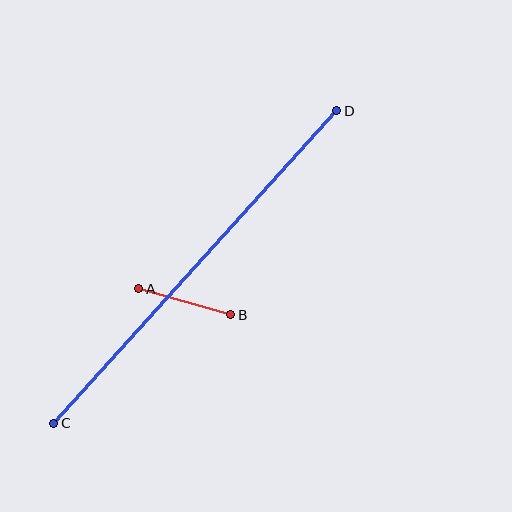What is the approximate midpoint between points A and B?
The midpoint is at approximately (185, 302) pixels.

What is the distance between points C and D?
The distance is approximately 421 pixels.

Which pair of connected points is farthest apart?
Points C and D are farthest apart.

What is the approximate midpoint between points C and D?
The midpoint is at approximately (195, 267) pixels.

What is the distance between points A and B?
The distance is approximately 96 pixels.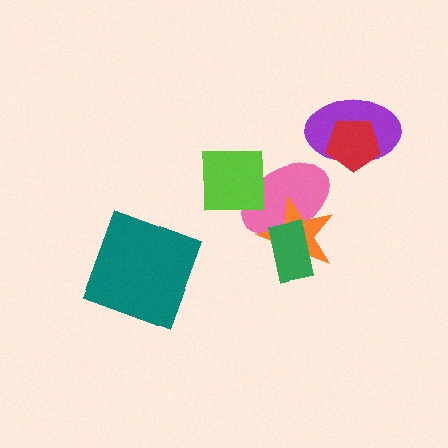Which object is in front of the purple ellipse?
The red pentagon is in front of the purple ellipse.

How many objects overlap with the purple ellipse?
1 object overlaps with the purple ellipse.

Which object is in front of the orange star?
The green rectangle is in front of the orange star.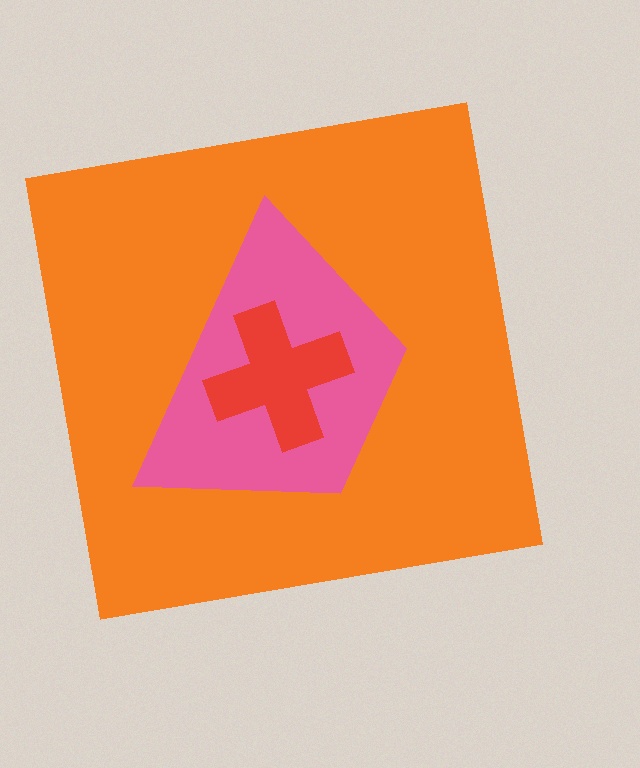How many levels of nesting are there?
3.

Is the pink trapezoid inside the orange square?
Yes.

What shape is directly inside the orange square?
The pink trapezoid.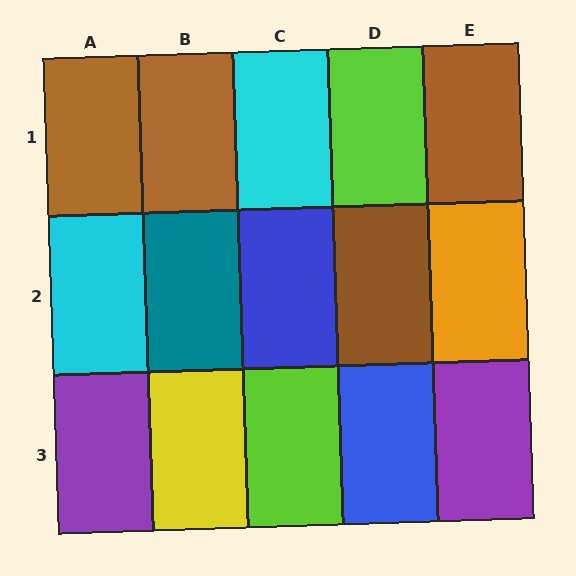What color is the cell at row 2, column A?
Cyan.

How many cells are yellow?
1 cell is yellow.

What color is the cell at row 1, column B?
Brown.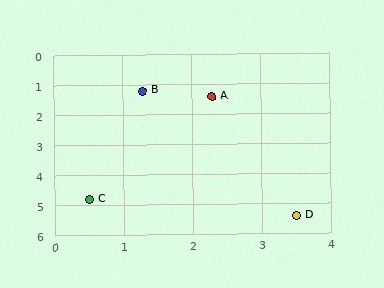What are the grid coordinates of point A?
Point A is at approximately (2.3, 1.4).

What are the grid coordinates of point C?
Point C is at approximately (0.5, 4.8).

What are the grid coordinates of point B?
Point B is at approximately (1.3, 1.2).